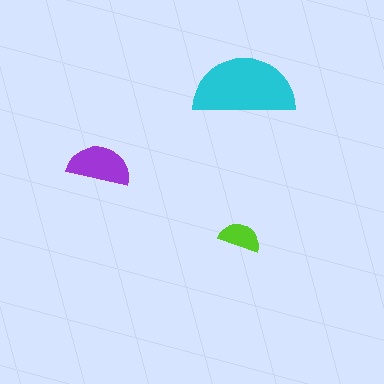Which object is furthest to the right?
The cyan semicircle is rightmost.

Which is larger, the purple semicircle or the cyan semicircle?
The cyan one.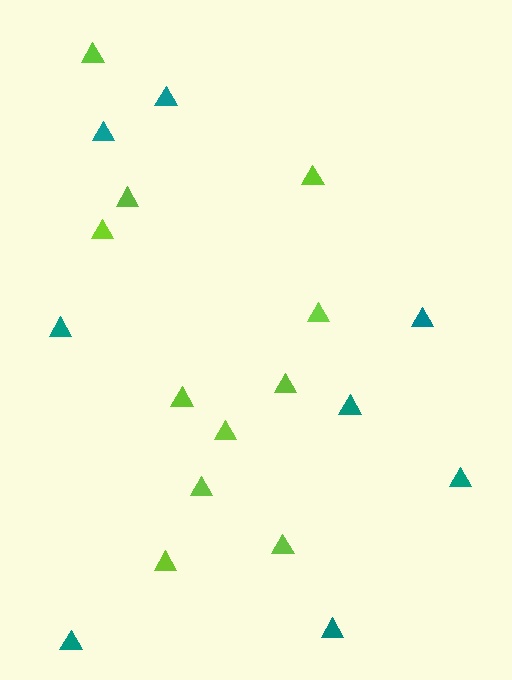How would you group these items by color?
There are 2 groups: one group of lime triangles (11) and one group of teal triangles (8).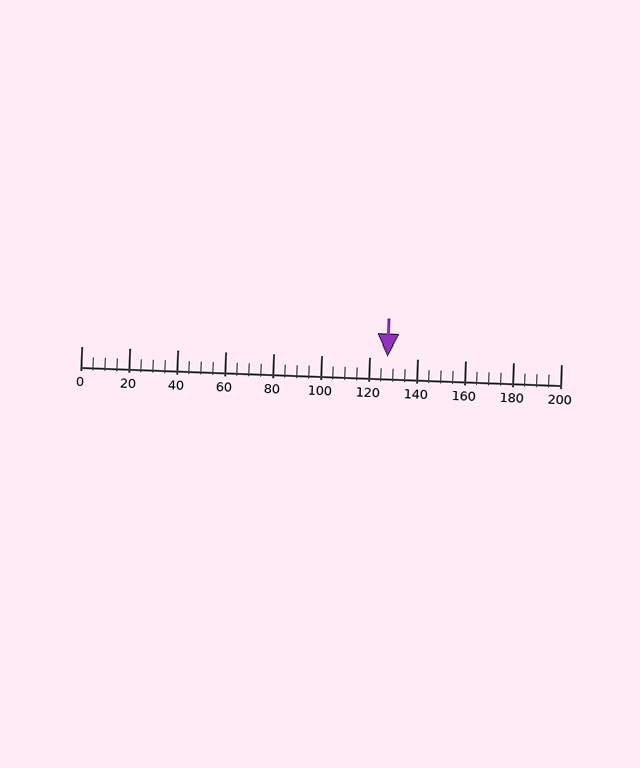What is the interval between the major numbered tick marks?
The major tick marks are spaced 20 units apart.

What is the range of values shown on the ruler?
The ruler shows values from 0 to 200.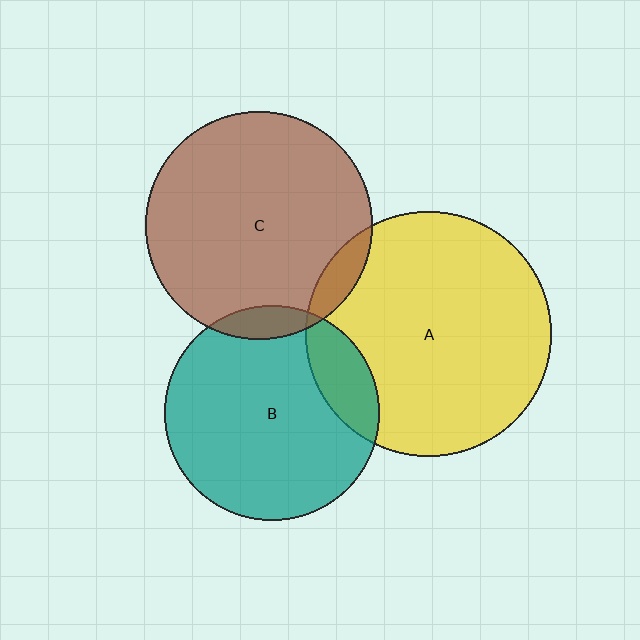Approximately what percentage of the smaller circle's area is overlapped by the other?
Approximately 15%.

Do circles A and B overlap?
Yes.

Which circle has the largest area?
Circle A (yellow).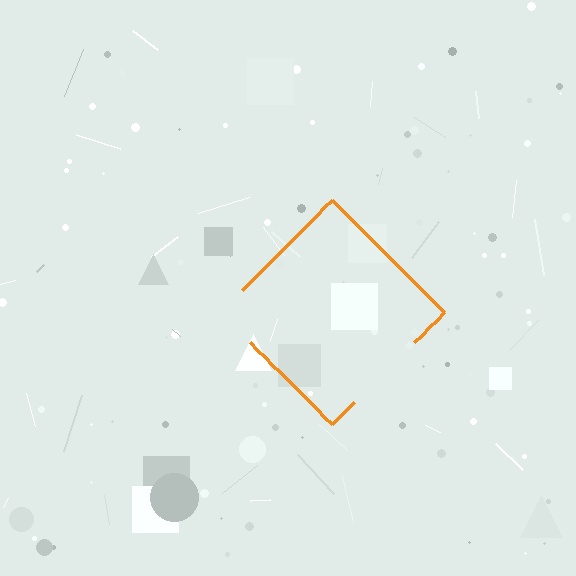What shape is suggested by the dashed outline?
The dashed outline suggests a diamond.